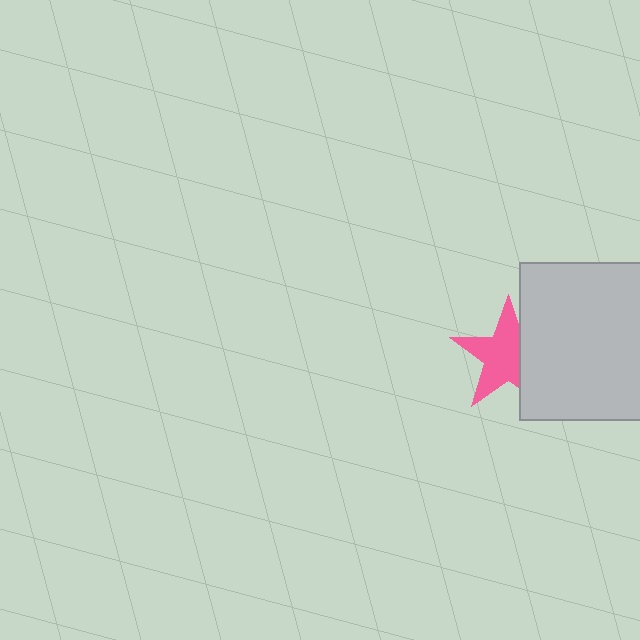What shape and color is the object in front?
The object in front is a light gray square.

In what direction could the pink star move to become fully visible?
The pink star could move left. That would shift it out from behind the light gray square entirely.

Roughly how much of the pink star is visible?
Most of it is visible (roughly 69%).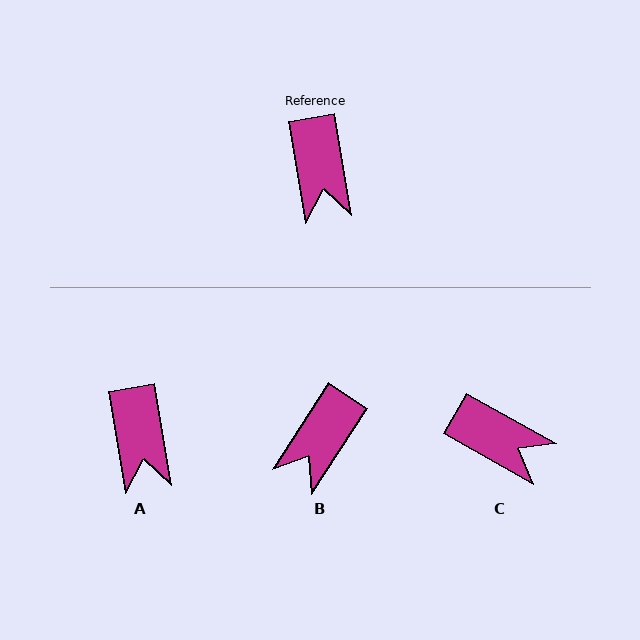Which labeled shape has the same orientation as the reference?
A.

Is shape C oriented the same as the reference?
No, it is off by about 51 degrees.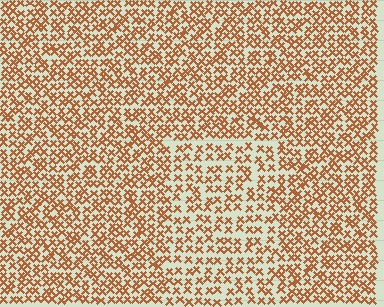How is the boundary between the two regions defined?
The boundary is defined by a change in element density (approximately 1.5x ratio). All elements are the same color, size, and shape.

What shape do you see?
I see a rectangle.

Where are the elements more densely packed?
The elements are more densely packed outside the rectangle boundary.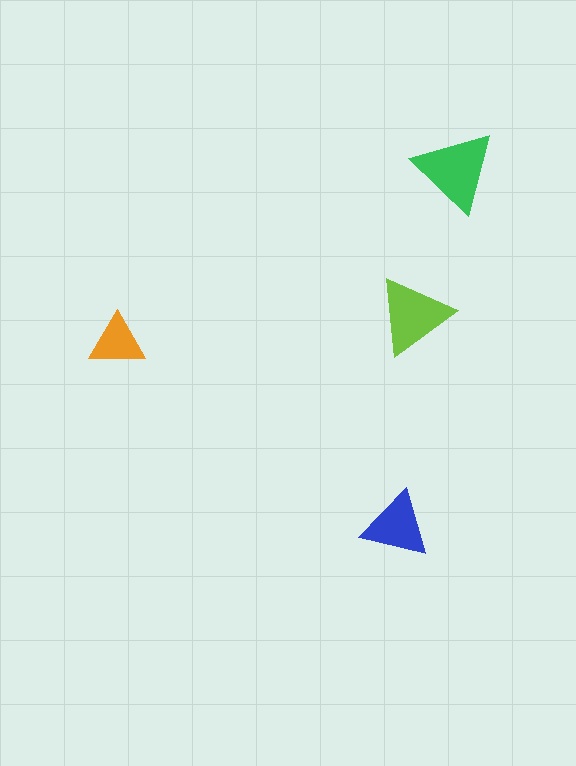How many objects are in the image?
There are 4 objects in the image.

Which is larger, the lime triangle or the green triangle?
The green one.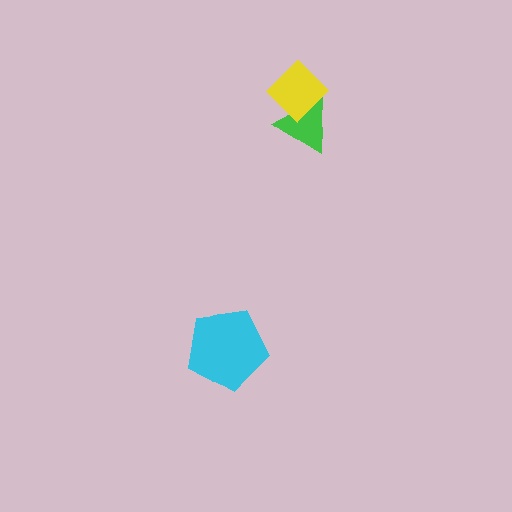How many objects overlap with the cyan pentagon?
0 objects overlap with the cyan pentagon.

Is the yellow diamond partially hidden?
No, no other shape covers it.